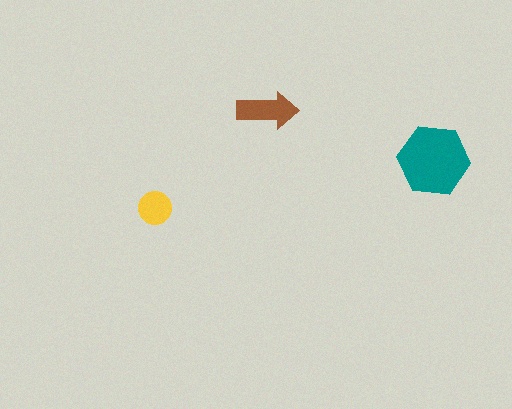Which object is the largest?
The teal hexagon.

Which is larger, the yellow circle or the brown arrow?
The brown arrow.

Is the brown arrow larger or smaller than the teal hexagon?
Smaller.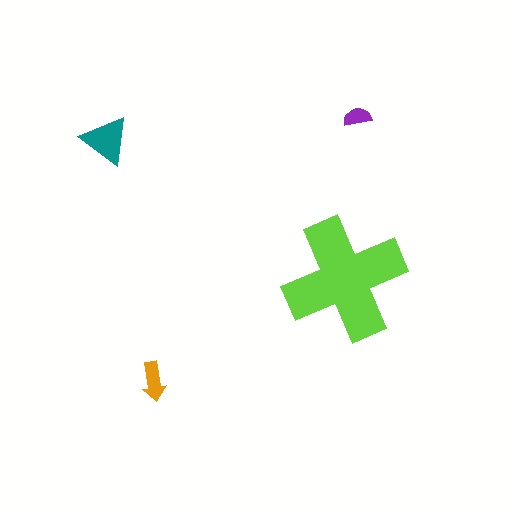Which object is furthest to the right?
The purple semicircle is rightmost.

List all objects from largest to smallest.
The lime cross, the teal triangle, the orange arrow, the purple semicircle.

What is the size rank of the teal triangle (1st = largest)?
2nd.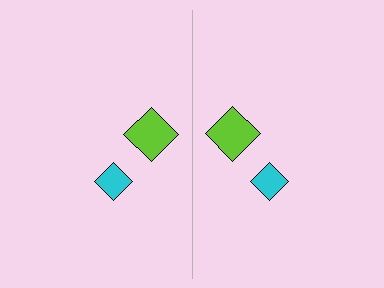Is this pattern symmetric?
Yes, this pattern has bilateral (reflection) symmetry.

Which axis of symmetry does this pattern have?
The pattern has a vertical axis of symmetry running through the center of the image.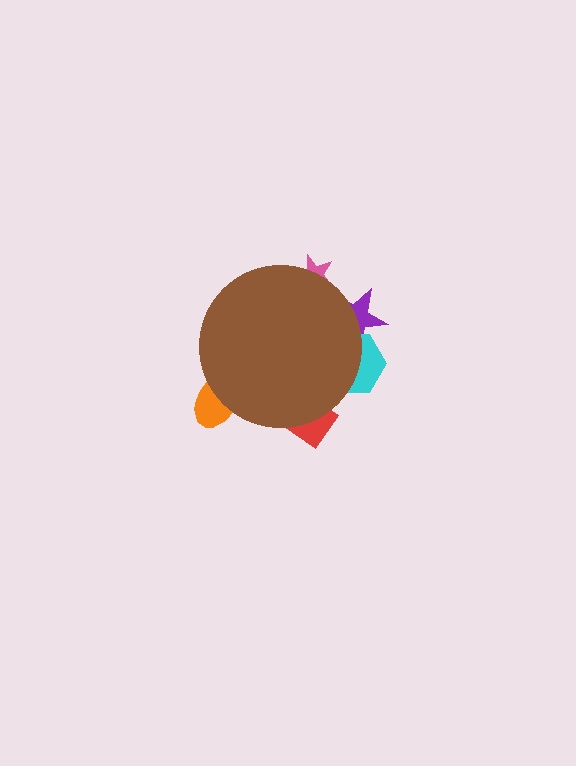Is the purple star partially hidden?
Yes, the purple star is partially hidden behind the brown circle.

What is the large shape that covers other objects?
A brown circle.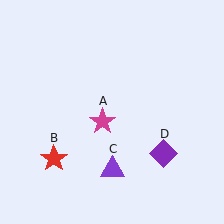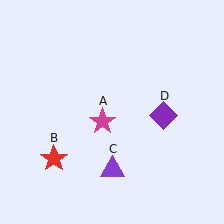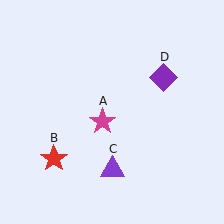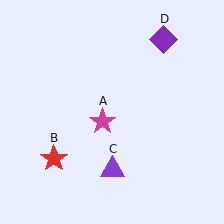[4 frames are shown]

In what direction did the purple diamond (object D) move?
The purple diamond (object D) moved up.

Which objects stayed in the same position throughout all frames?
Magenta star (object A) and red star (object B) and purple triangle (object C) remained stationary.